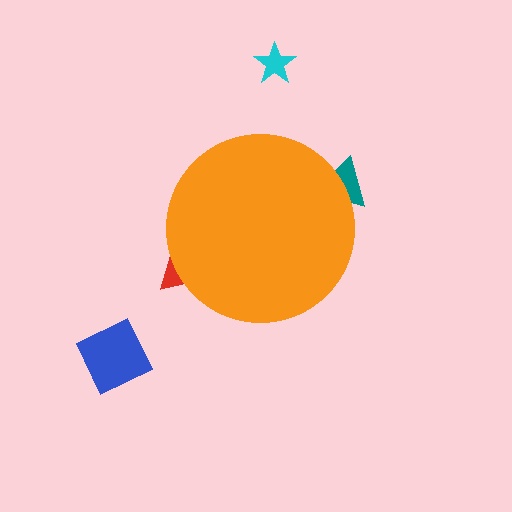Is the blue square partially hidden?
No, the blue square is fully visible.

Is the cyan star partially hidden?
No, the cyan star is fully visible.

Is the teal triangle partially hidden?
Yes, the teal triangle is partially hidden behind the orange circle.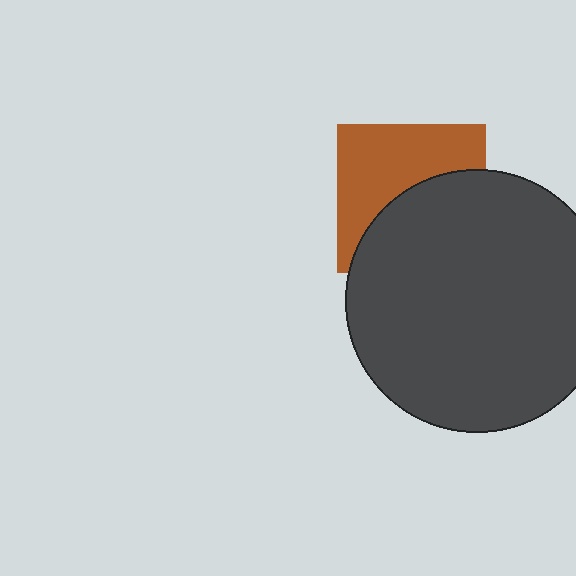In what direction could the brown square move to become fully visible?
The brown square could move up. That would shift it out from behind the dark gray circle entirely.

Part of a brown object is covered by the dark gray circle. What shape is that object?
It is a square.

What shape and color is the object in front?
The object in front is a dark gray circle.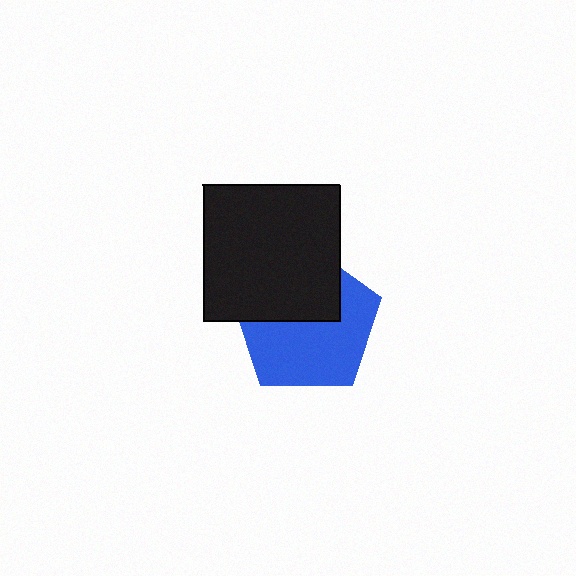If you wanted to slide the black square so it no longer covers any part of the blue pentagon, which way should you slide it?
Slide it up — that is the most direct way to separate the two shapes.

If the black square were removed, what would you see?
You would see the complete blue pentagon.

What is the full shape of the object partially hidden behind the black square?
The partially hidden object is a blue pentagon.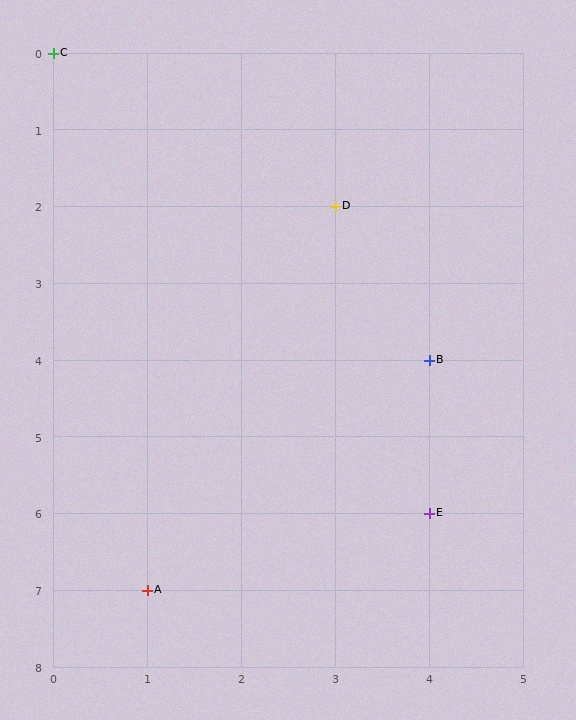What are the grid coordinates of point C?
Point C is at grid coordinates (0, 0).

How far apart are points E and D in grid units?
Points E and D are 1 column and 4 rows apart (about 4.1 grid units diagonally).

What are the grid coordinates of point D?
Point D is at grid coordinates (3, 2).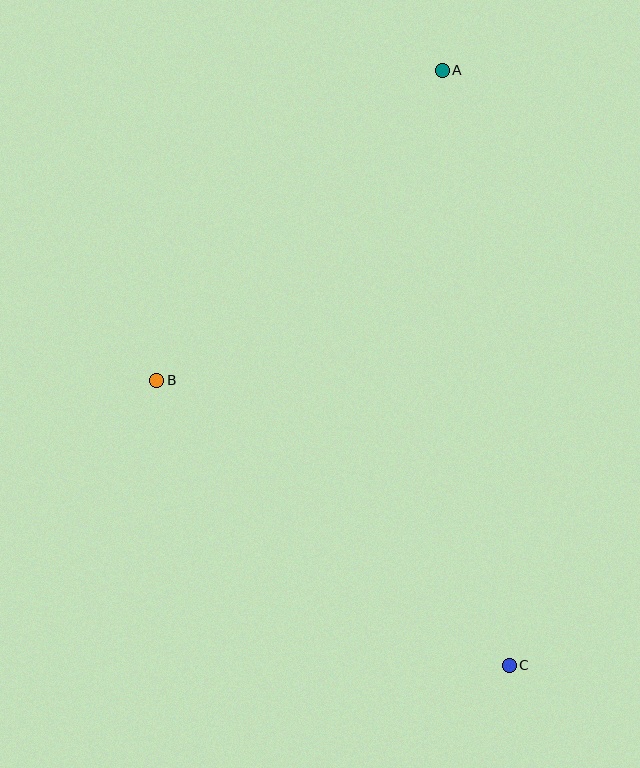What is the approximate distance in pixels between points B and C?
The distance between B and C is approximately 453 pixels.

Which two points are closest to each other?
Points A and B are closest to each other.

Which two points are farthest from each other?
Points A and C are farthest from each other.